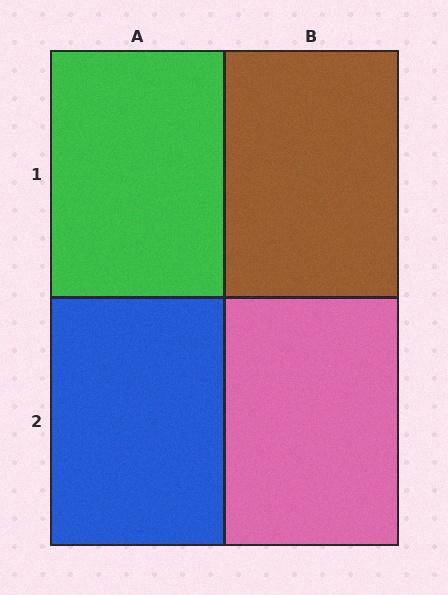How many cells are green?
1 cell is green.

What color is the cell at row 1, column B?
Brown.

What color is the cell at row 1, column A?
Green.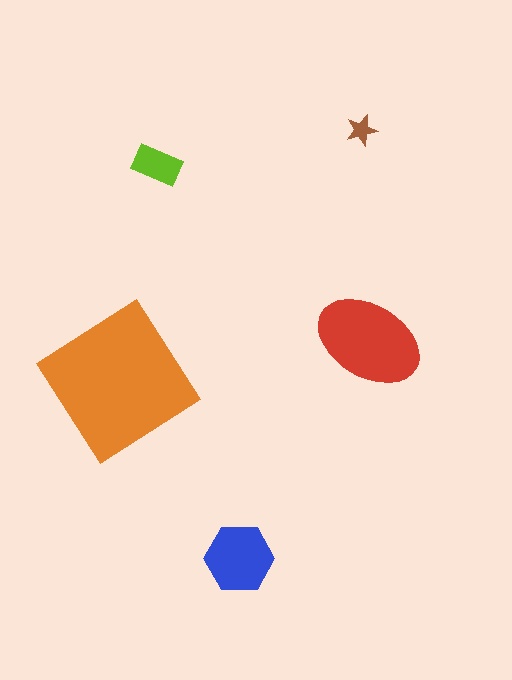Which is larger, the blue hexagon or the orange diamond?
The orange diamond.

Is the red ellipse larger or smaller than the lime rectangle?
Larger.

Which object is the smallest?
The brown star.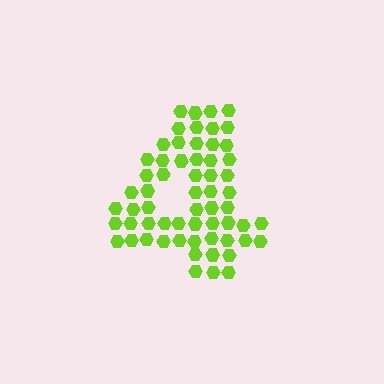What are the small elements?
The small elements are hexagons.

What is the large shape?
The large shape is the digit 4.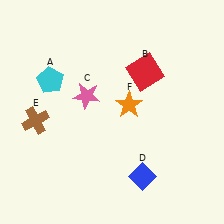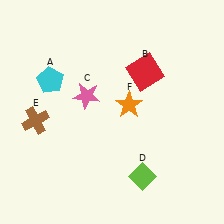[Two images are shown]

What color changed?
The diamond (D) changed from blue in Image 1 to lime in Image 2.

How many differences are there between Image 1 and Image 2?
There is 1 difference between the two images.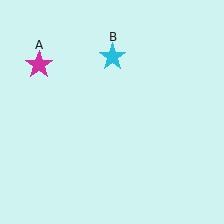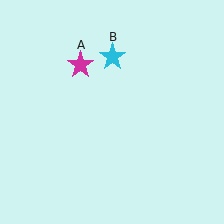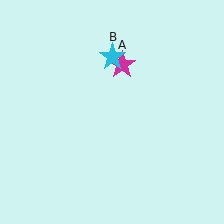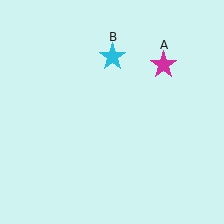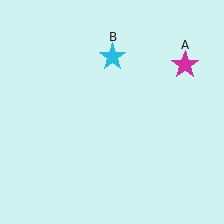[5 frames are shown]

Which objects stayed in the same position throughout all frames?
Cyan star (object B) remained stationary.